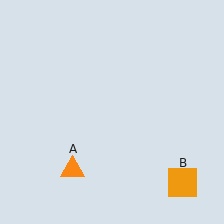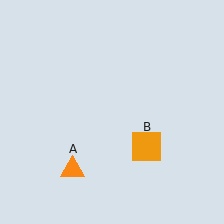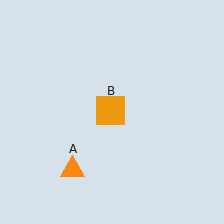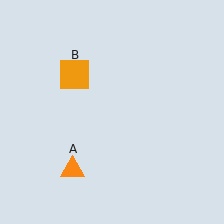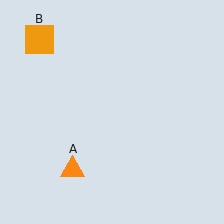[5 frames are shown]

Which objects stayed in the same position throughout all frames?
Orange triangle (object A) remained stationary.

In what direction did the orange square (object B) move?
The orange square (object B) moved up and to the left.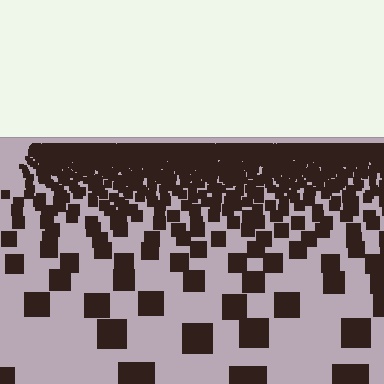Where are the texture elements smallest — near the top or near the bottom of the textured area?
Near the top.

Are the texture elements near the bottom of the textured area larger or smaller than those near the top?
Larger. Near the bottom, elements are closer to the viewer and appear at a bigger on-screen size.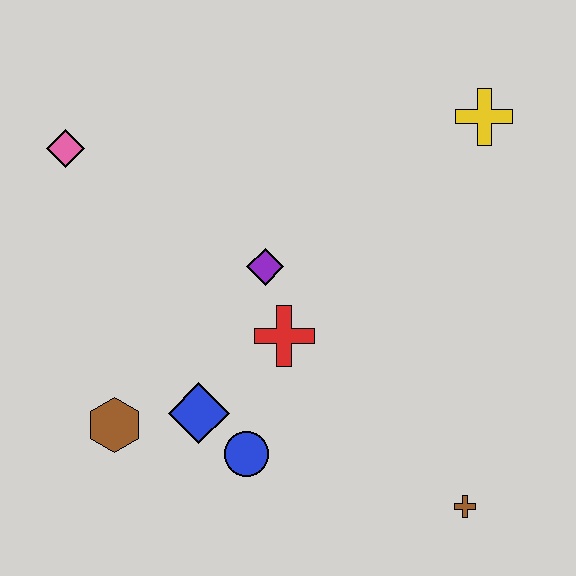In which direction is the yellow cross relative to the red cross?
The yellow cross is above the red cross.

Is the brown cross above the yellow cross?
No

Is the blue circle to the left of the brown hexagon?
No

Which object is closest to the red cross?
The purple diamond is closest to the red cross.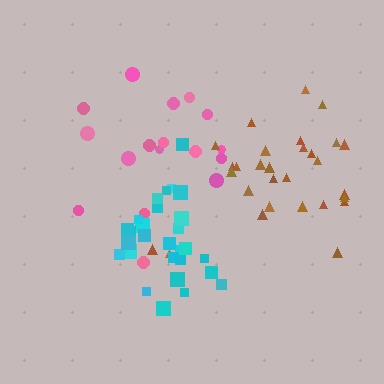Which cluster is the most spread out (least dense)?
Pink.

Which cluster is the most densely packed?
Cyan.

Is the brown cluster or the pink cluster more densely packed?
Brown.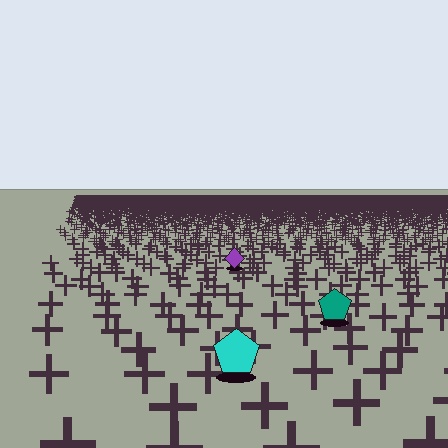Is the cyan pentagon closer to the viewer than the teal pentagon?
Yes. The cyan pentagon is closer — you can tell from the texture gradient: the ground texture is coarser near it.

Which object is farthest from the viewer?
The purple diamond is farthest from the viewer. It appears smaller and the ground texture around it is denser.